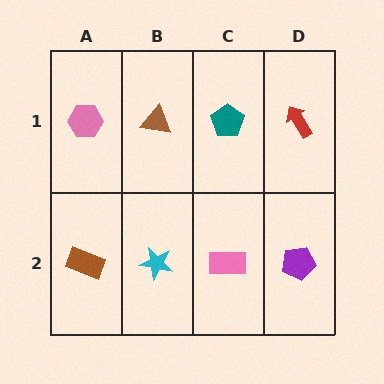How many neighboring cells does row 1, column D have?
2.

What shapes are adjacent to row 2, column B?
A brown triangle (row 1, column B), a brown rectangle (row 2, column A), a pink rectangle (row 2, column C).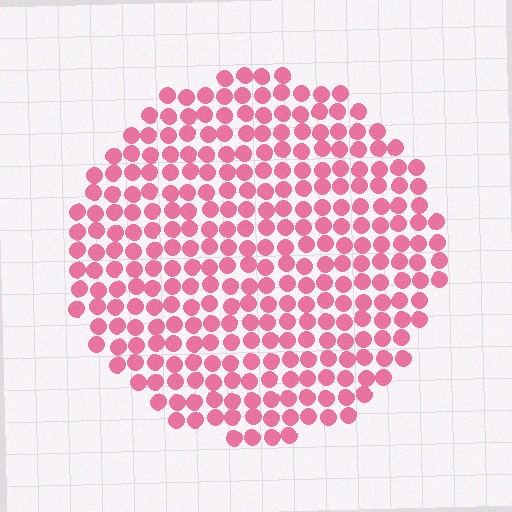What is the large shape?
The large shape is a circle.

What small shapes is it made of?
It is made of small circles.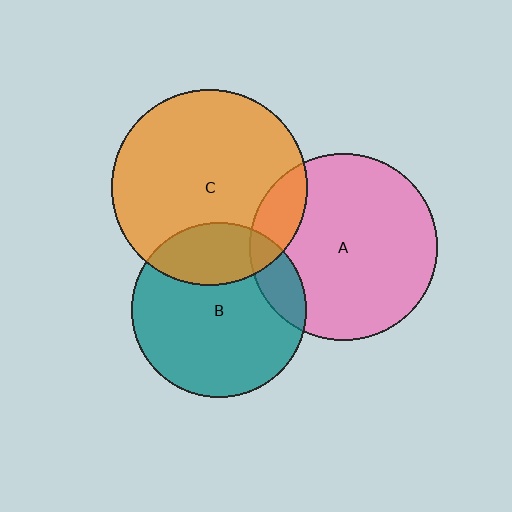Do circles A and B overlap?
Yes.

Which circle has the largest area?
Circle C (orange).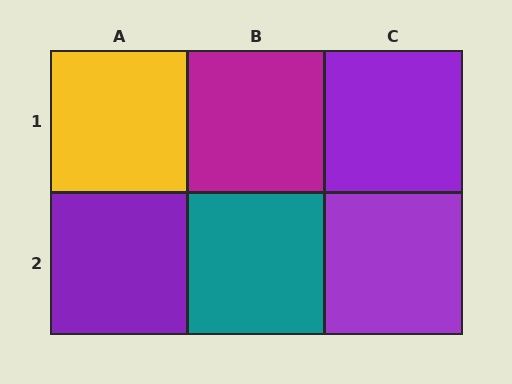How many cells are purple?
3 cells are purple.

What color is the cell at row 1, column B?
Magenta.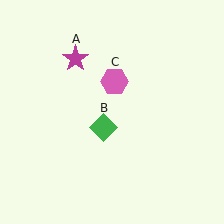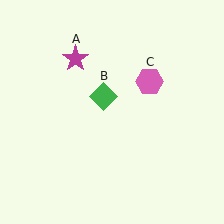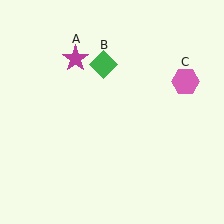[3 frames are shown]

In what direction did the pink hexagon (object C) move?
The pink hexagon (object C) moved right.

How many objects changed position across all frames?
2 objects changed position: green diamond (object B), pink hexagon (object C).